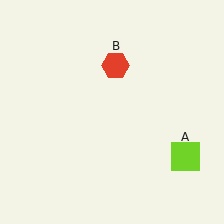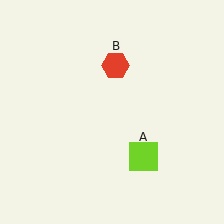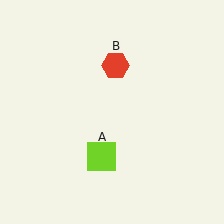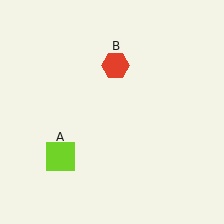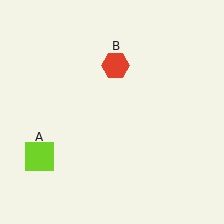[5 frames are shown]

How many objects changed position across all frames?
1 object changed position: lime square (object A).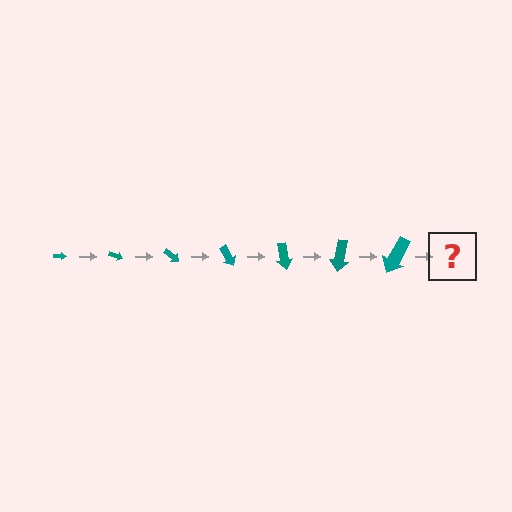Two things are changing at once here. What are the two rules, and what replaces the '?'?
The two rules are that the arrow grows larger each step and it rotates 20 degrees each step. The '?' should be an arrow, larger than the previous one and rotated 140 degrees from the start.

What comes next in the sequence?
The next element should be an arrow, larger than the previous one and rotated 140 degrees from the start.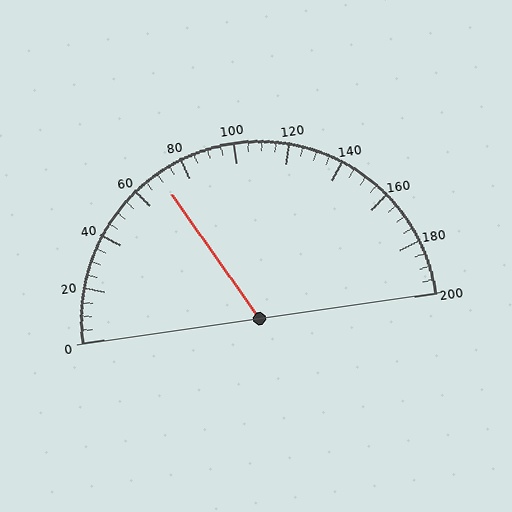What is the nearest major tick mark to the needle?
The nearest major tick mark is 80.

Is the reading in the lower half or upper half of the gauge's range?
The reading is in the lower half of the range (0 to 200).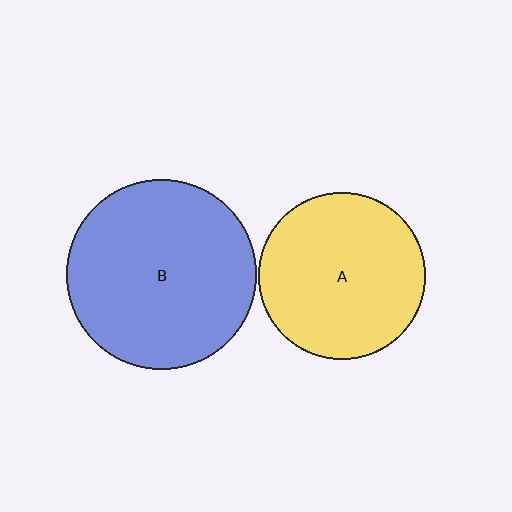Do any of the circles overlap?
No, none of the circles overlap.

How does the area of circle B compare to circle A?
Approximately 1.3 times.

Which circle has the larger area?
Circle B (blue).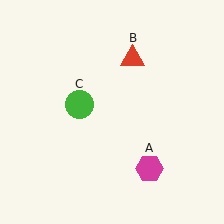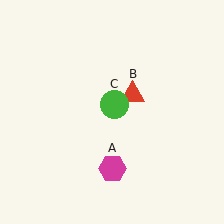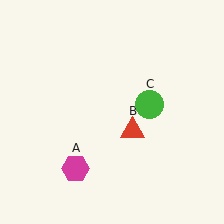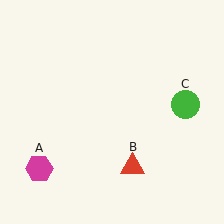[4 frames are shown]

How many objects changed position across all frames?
3 objects changed position: magenta hexagon (object A), red triangle (object B), green circle (object C).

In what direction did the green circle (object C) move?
The green circle (object C) moved right.